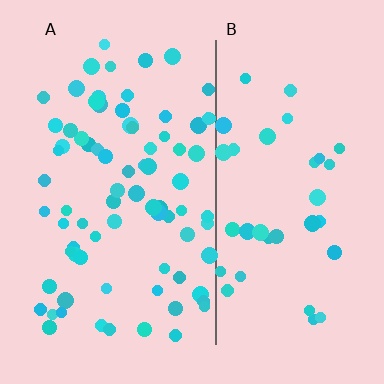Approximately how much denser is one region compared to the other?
Approximately 2.1× — region A over region B.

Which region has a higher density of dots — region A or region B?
A (the left).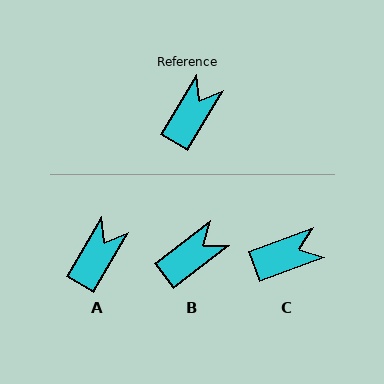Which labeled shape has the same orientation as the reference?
A.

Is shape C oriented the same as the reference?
No, it is off by about 39 degrees.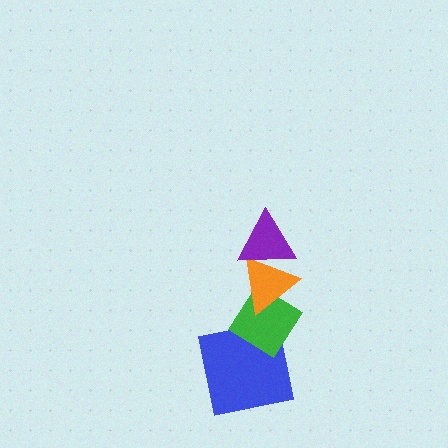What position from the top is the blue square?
The blue square is 4th from the top.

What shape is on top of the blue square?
The green diamond is on top of the blue square.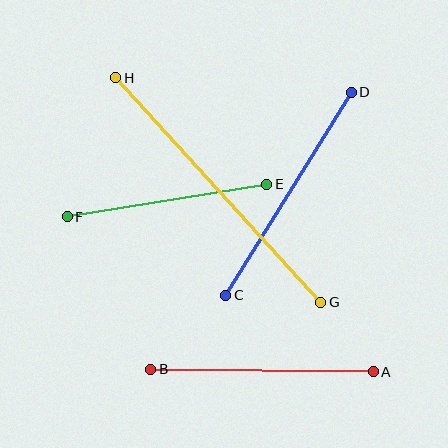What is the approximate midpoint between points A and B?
The midpoint is at approximately (262, 370) pixels.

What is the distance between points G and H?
The distance is approximately 304 pixels.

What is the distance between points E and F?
The distance is approximately 202 pixels.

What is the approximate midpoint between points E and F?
The midpoint is at approximately (167, 201) pixels.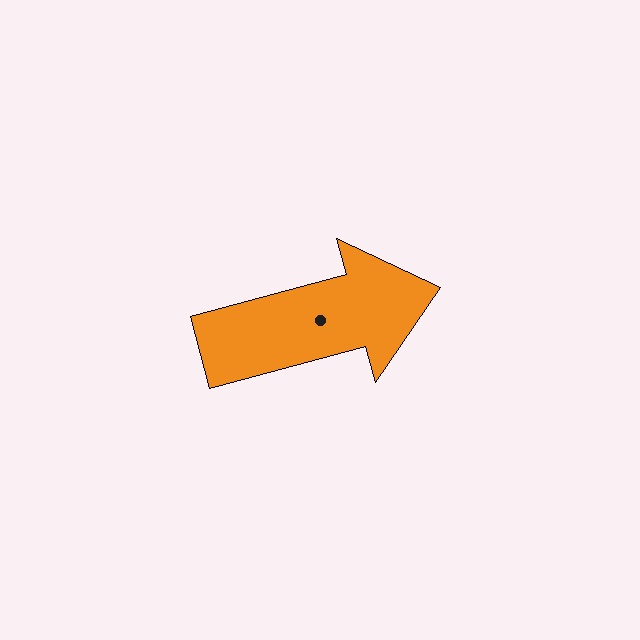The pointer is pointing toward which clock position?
Roughly 2 o'clock.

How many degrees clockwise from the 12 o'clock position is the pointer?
Approximately 75 degrees.